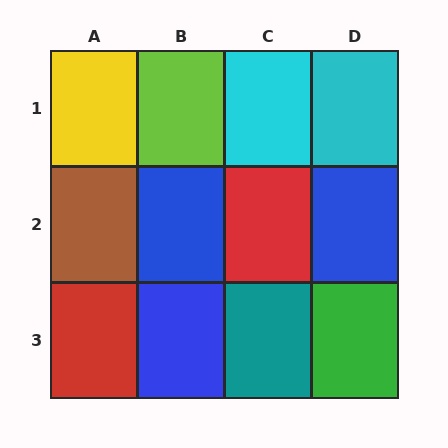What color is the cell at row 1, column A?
Yellow.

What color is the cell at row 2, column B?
Blue.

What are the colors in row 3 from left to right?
Red, blue, teal, green.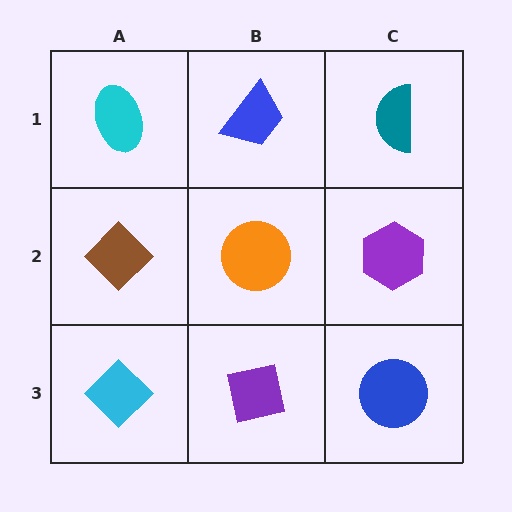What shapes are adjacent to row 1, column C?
A purple hexagon (row 2, column C), a blue trapezoid (row 1, column B).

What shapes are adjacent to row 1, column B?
An orange circle (row 2, column B), a cyan ellipse (row 1, column A), a teal semicircle (row 1, column C).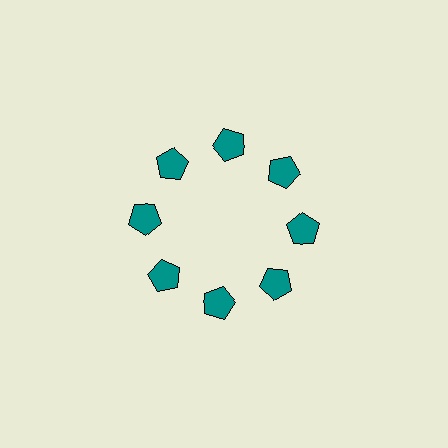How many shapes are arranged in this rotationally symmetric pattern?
There are 8 shapes, arranged in 8 groups of 1.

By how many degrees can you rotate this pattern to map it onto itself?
The pattern maps onto itself every 45 degrees of rotation.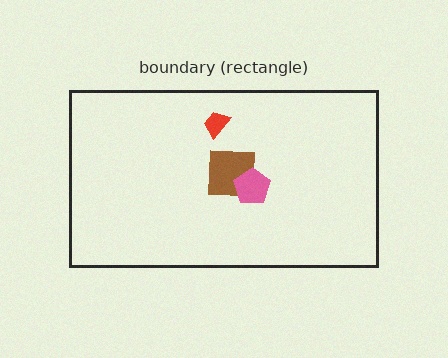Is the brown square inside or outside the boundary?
Inside.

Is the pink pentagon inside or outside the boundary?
Inside.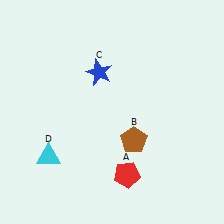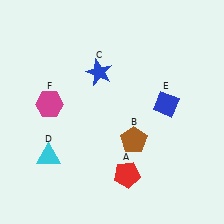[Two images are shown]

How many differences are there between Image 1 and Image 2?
There are 2 differences between the two images.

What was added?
A blue diamond (E), a magenta hexagon (F) were added in Image 2.